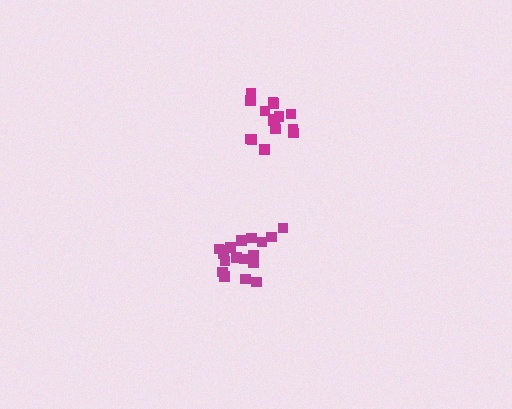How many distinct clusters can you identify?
There are 2 distinct clusters.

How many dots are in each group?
Group 1: 15 dots, Group 2: 18 dots (33 total).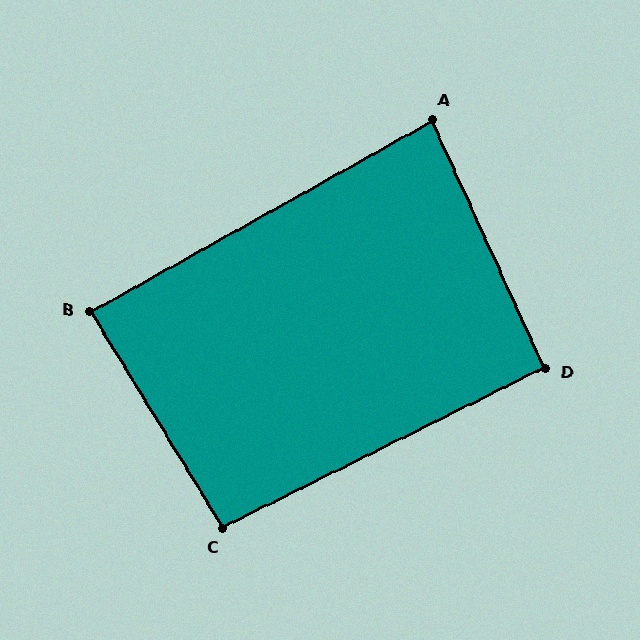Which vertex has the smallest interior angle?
A, at approximately 85 degrees.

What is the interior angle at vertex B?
Approximately 88 degrees (approximately right).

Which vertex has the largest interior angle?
C, at approximately 95 degrees.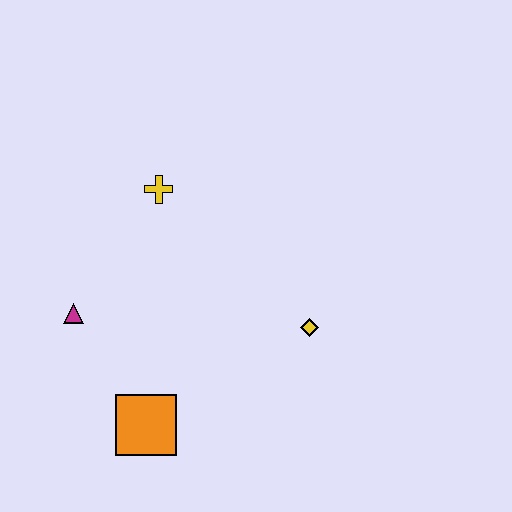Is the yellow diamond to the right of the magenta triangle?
Yes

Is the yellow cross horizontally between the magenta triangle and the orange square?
No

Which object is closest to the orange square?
The magenta triangle is closest to the orange square.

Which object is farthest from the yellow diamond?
The magenta triangle is farthest from the yellow diamond.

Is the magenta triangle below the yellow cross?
Yes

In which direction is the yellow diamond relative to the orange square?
The yellow diamond is to the right of the orange square.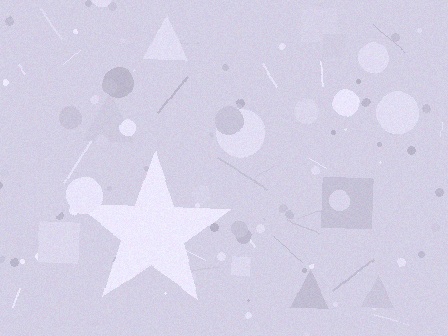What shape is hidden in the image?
A star is hidden in the image.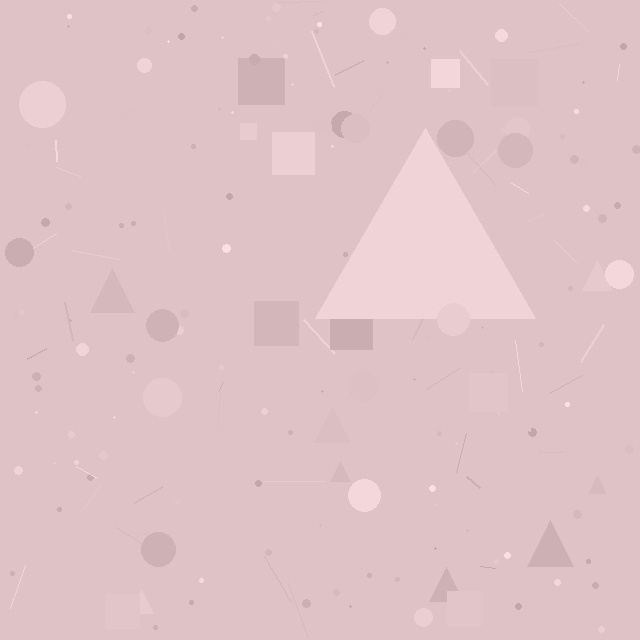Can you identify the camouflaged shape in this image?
The camouflaged shape is a triangle.